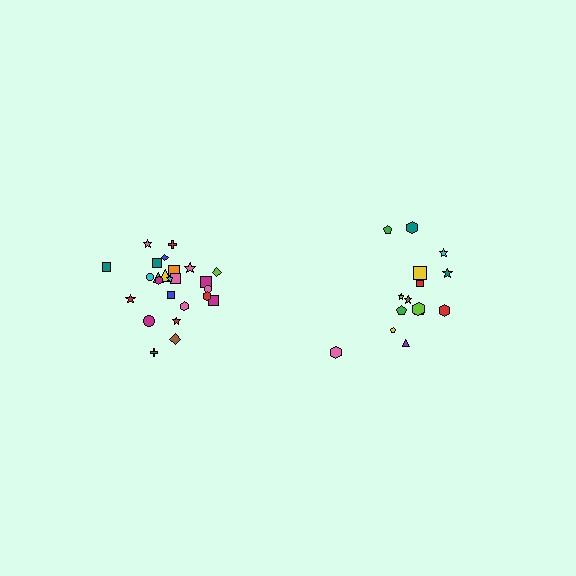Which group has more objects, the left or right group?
The left group.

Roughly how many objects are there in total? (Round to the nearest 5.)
Roughly 40 objects in total.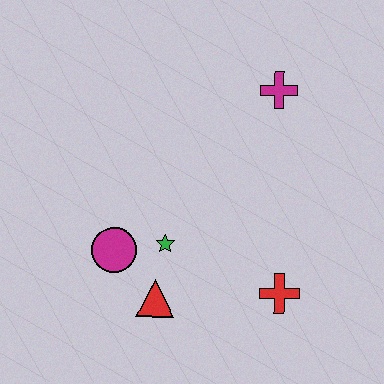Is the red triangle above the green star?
No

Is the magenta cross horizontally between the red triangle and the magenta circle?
No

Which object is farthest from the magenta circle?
The magenta cross is farthest from the magenta circle.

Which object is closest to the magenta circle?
The green star is closest to the magenta circle.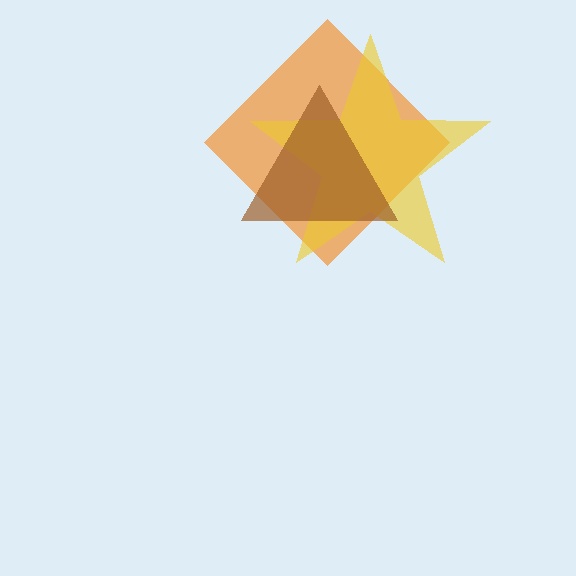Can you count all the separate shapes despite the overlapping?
Yes, there are 3 separate shapes.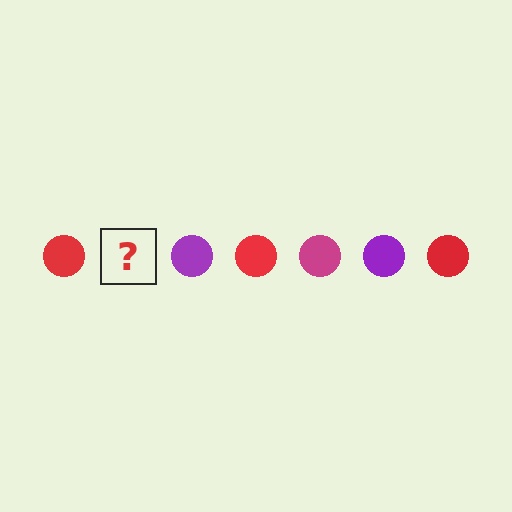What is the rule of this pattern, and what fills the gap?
The rule is that the pattern cycles through red, magenta, purple circles. The gap should be filled with a magenta circle.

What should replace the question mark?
The question mark should be replaced with a magenta circle.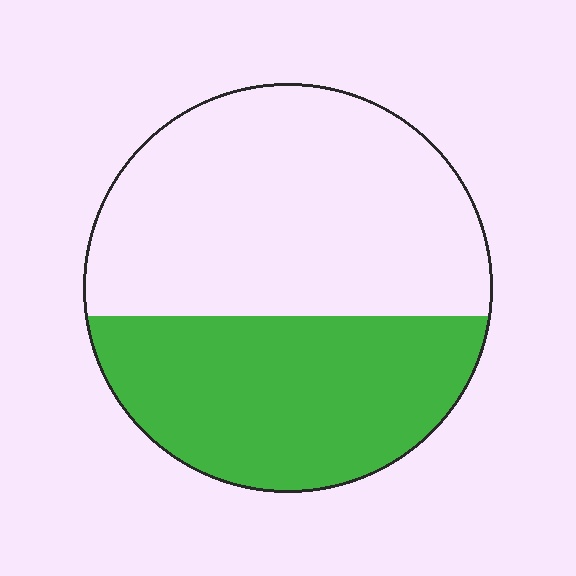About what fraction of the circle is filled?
About two fifths (2/5).